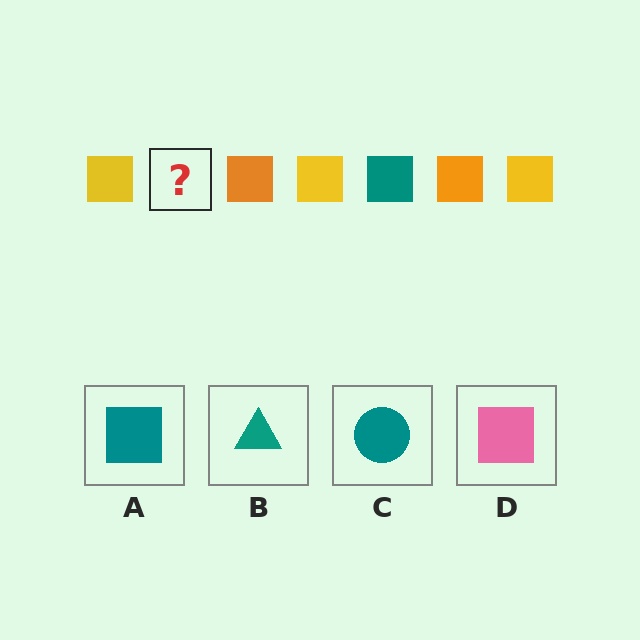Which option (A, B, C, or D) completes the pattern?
A.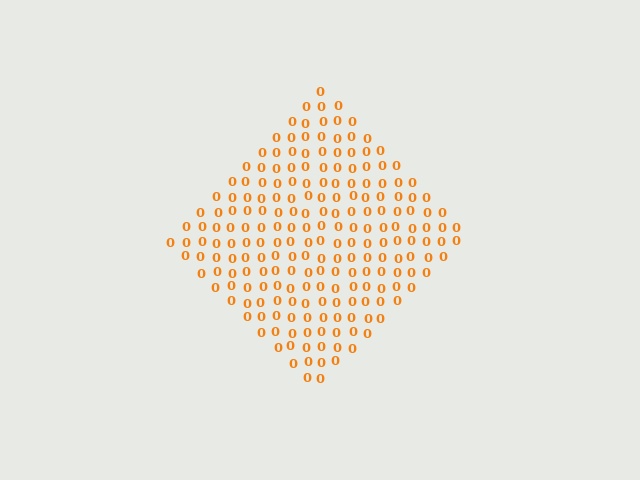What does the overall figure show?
The overall figure shows a diamond.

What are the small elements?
The small elements are digit 0's.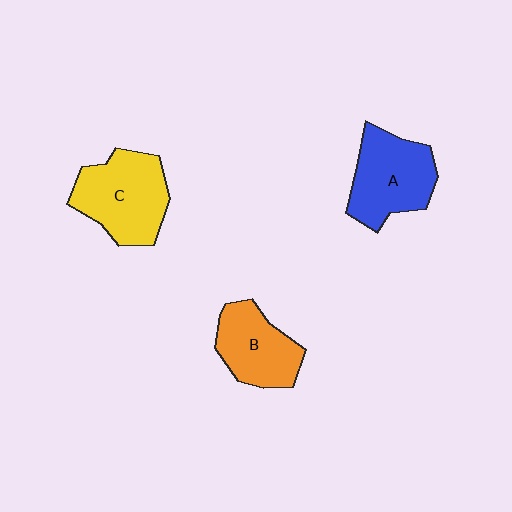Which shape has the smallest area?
Shape B (orange).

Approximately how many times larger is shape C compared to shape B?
Approximately 1.3 times.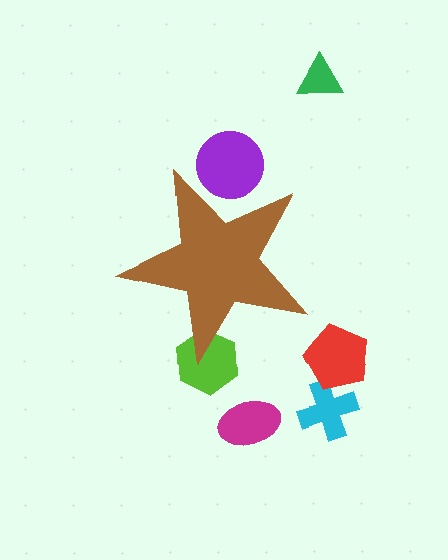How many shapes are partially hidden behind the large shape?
2 shapes are partially hidden.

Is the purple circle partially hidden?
Yes, the purple circle is partially hidden behind the brown star.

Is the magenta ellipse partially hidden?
No, the magenta ellipse is fully visible.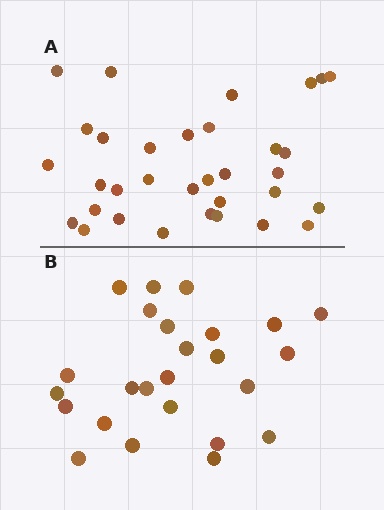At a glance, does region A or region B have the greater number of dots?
Region A (the top region) has more dots.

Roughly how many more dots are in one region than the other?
Region A has roughly 8 or so more dots than region B.